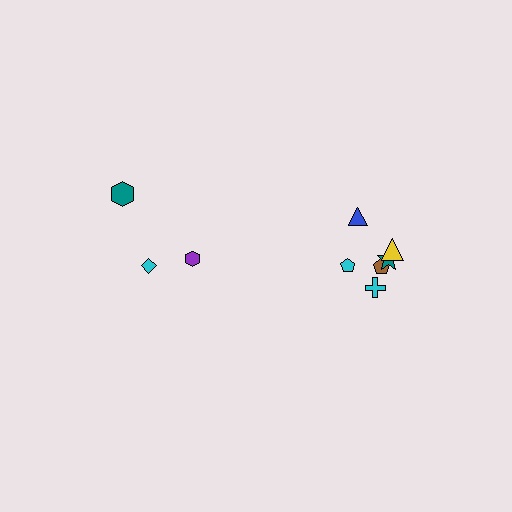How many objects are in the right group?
There are 6 objects.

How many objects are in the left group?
There are 3 objects.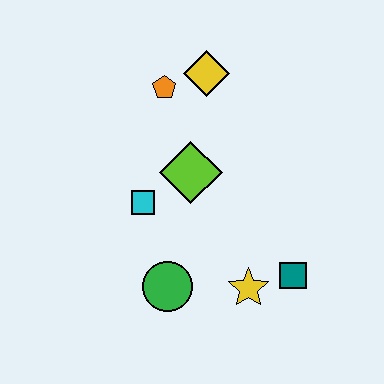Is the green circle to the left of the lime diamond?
Yes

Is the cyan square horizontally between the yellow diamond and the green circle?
No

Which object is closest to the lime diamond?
The cyan square is closest to the lime diamond.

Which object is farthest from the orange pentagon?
The teal square is farthest from the orange pentagon.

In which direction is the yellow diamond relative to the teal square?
The yellow diamond is above the teal square.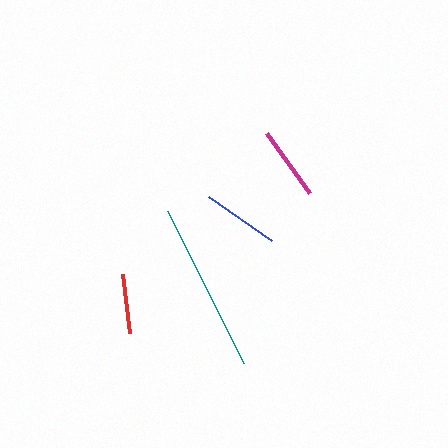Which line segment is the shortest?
The red line is the shortest at approximately 60 pixels.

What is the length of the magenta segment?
The magenta segment is approximately 74 pixels long.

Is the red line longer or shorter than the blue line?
The blue line is longer than the red line.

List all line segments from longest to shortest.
From longest to shortest: teal, blue, magenta, red.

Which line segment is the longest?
The teal line is the longest at approximately 171 pixels.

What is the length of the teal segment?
The teal segment is approximately 171 pixels long.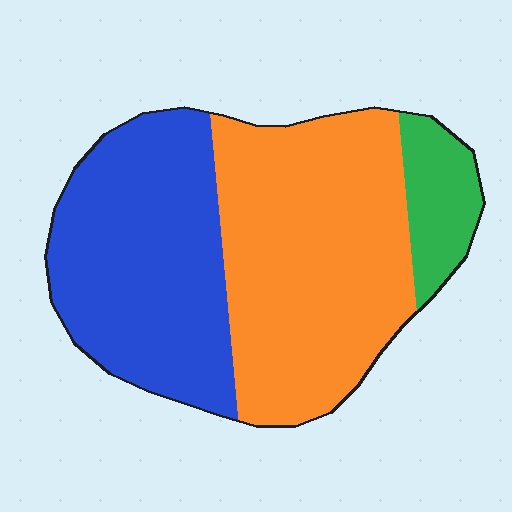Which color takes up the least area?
Green, at roughly 10%.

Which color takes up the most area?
Orange, at roughly 50%.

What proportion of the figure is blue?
Blue covers 41% of the figure.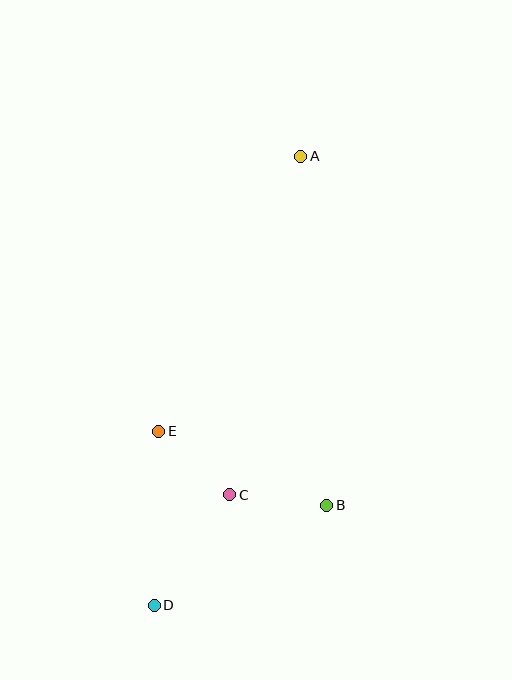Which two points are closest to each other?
Points C and E are closest to each other.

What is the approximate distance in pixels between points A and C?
The distance between A and C is approximately 346 pixels.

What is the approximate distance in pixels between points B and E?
The distance between B and E is approximately 184 pixels.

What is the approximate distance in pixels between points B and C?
The distance between B and C is approximately 98 pixels.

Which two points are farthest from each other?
Points A and D are farthest from each other.